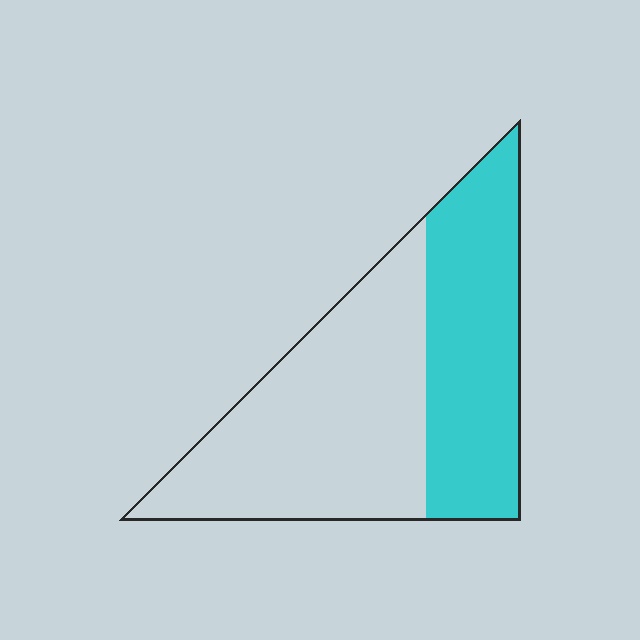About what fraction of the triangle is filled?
About two fifths (2/5).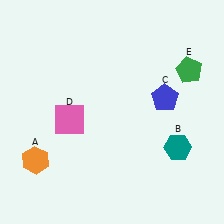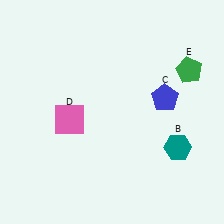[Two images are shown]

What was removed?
The orange hexagon (A) was removed in Image 2.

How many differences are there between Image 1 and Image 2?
There is 1 difference between the two images.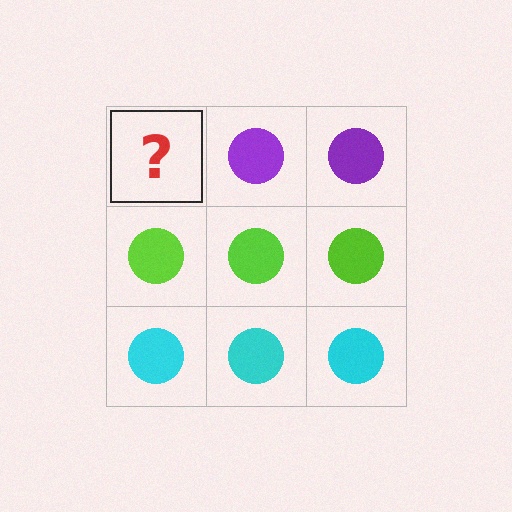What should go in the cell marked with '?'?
The missing cell should contain a purple circle.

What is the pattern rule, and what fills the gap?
The rule is that each row has a consistent color. The gap should be filled with a purple circle.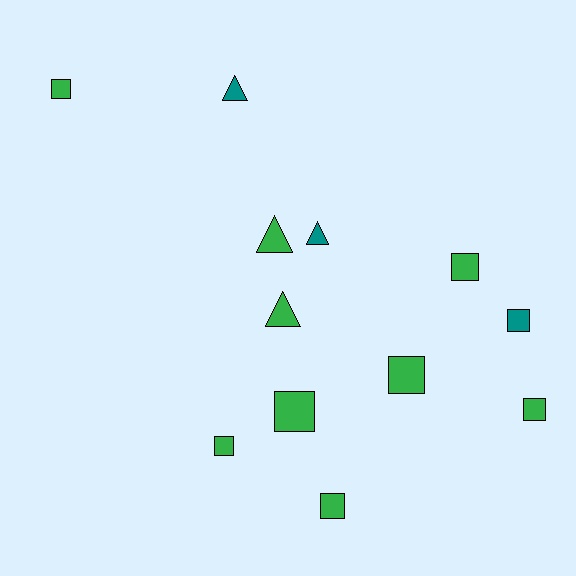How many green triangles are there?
There are 2 green triangles.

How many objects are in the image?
There are 12 objects.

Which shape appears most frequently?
Square, with 8 objects.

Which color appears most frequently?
Green, with 9 objects.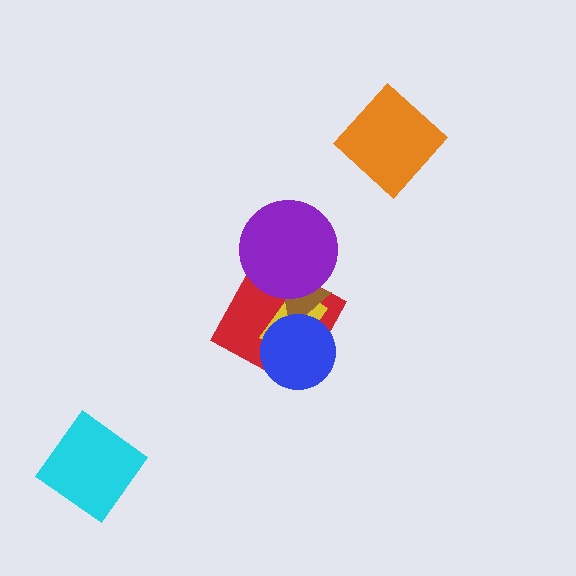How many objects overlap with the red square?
4 objects overlap with the red square.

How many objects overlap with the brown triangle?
4 objects overlap with the brown triangle.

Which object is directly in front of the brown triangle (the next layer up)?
The blue circle is directly in front of the brown triangle.